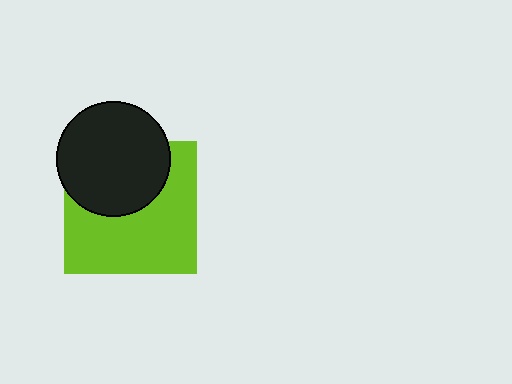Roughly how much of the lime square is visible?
About half of it is visible (roughly 61%).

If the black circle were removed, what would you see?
You would see the complete lime square.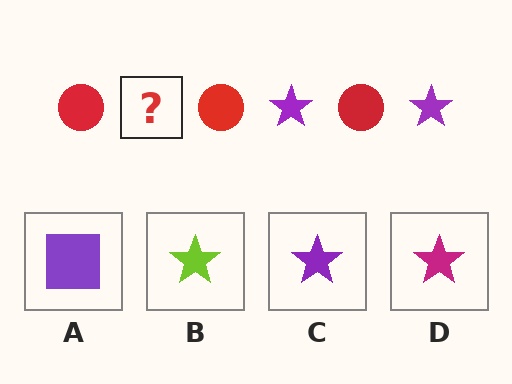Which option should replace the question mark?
Option C.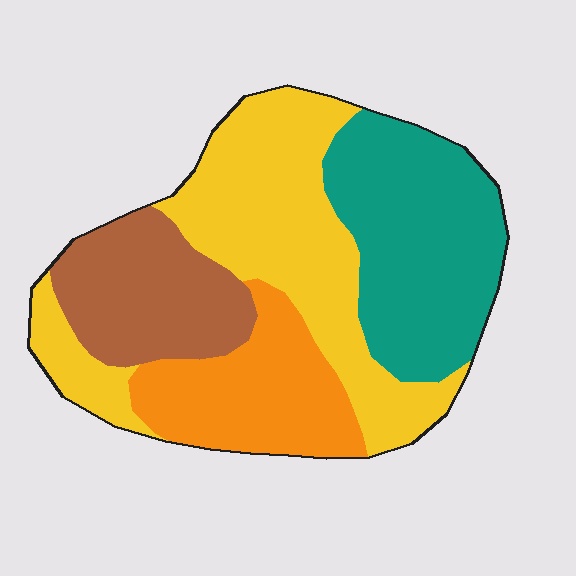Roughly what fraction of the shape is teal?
Teal takes up about one quarter (1/4) of the shape.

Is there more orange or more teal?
Teal.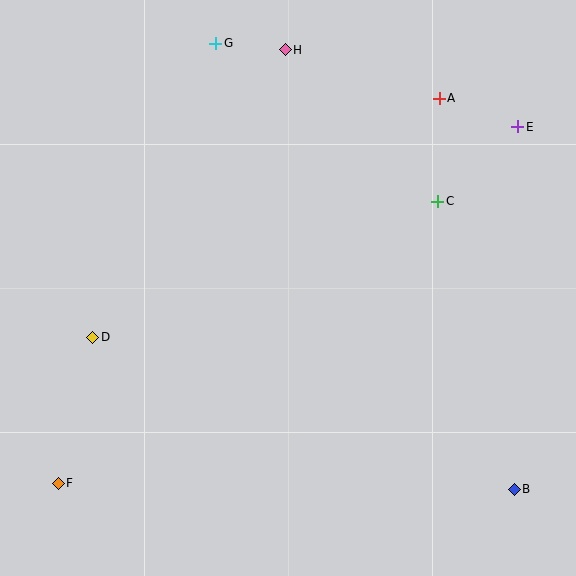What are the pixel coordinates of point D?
Point D is at (93, 337).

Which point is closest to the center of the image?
Point C at (438, 201) is closest to the center.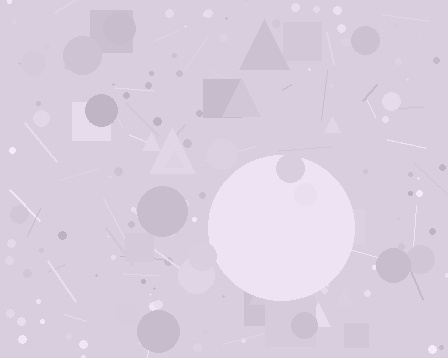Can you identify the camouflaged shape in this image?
The camouflaged shape is a circle.